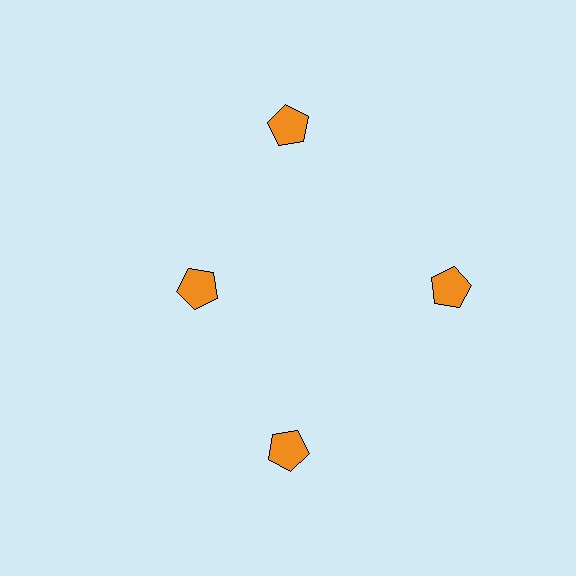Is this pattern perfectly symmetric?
No. The 4 orange pentagons are arranged in a ring, but one element near the 9 o'clock position is pulled inward toward the center, breaking the 4-fold rotational symmetry.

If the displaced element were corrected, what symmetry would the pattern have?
It would have 4-fold rotational symmetry — the pattern would map onto itself every 90 degrees.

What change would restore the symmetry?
The symmetry would be restored by moving it outward, back onto the ring so that all 4 pentagons sit at equal angles and equal distance from the center.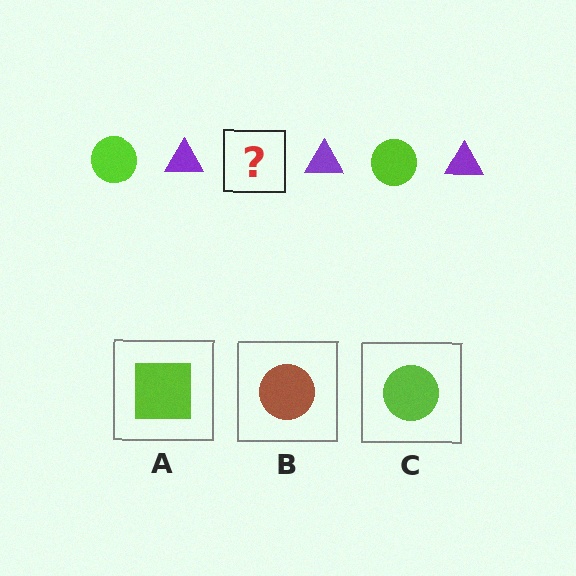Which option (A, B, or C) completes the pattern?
C.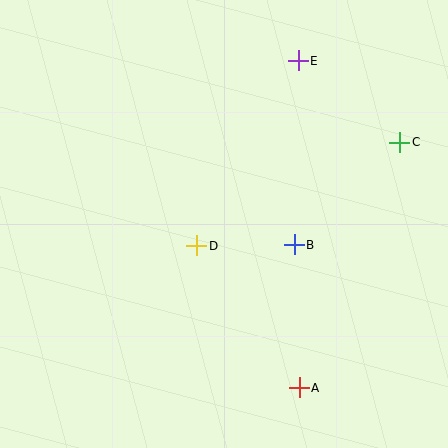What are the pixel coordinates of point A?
Point A is at (299, 388).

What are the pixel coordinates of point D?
Point D is at (197, 246).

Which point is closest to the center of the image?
Point D at (197, 246) is closest to the center.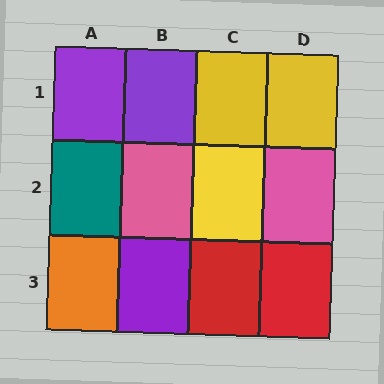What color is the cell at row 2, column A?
Teal.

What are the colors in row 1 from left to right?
Purple, purple, yellow, yellow.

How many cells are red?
2 cells are red.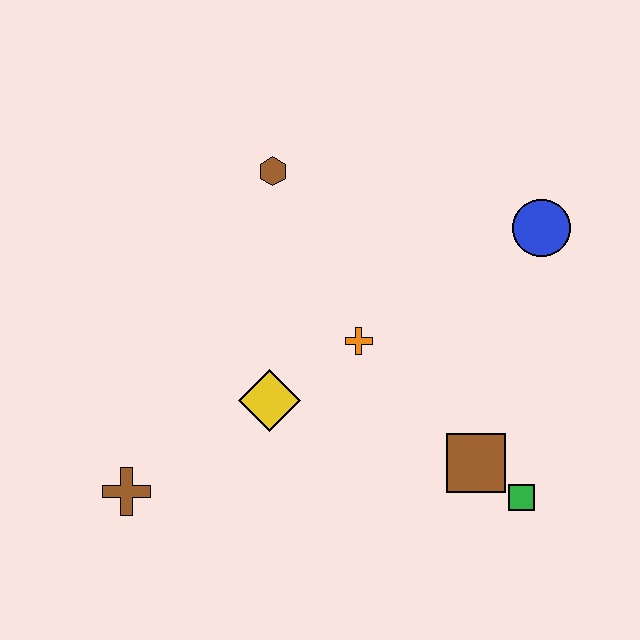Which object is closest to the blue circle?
The orange cross is closest to the blue circle.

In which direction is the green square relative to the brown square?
The green square is to the right of the brown square.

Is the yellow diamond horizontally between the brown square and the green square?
No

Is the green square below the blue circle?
Yes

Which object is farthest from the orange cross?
The brown cross is farthest from the orange cross.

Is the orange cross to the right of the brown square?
No